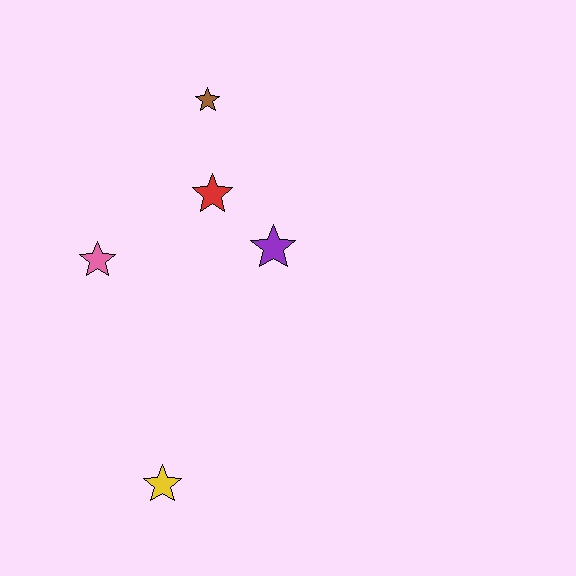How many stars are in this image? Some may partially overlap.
There are 5 stars.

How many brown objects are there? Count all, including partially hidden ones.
There is 1 brown object.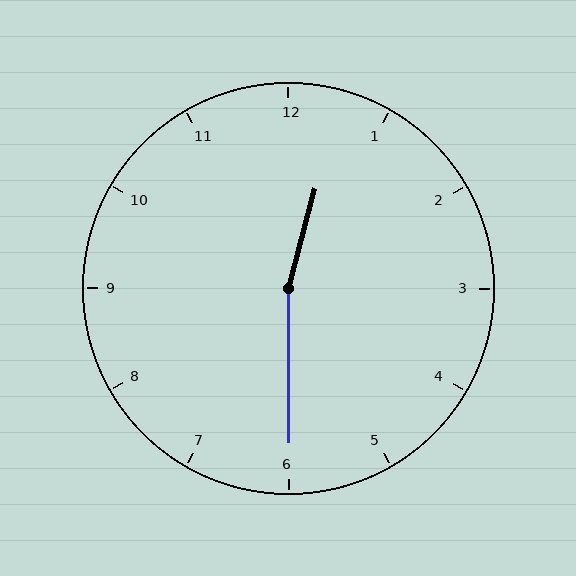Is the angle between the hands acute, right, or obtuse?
It is obtuse.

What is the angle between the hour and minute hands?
Approximately 165 degrees.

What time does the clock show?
12:30.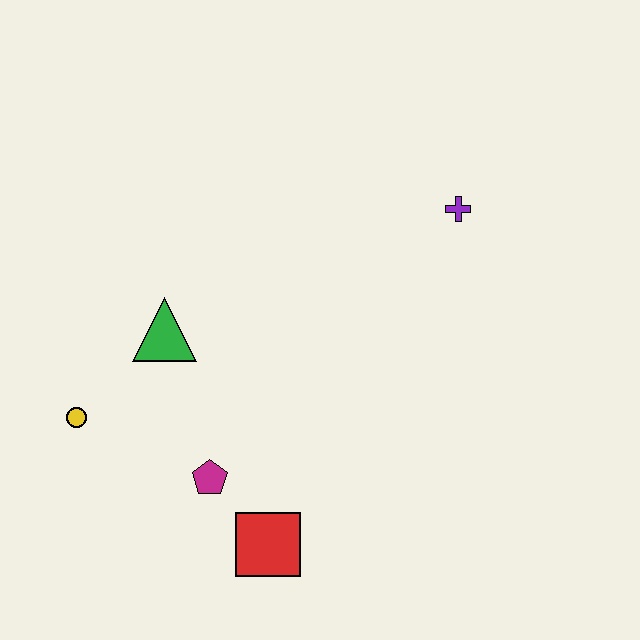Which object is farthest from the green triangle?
The purple cross is farthest from the green triangle.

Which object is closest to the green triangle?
The yellow circle is closest to the green triangle.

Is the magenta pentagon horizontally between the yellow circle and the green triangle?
No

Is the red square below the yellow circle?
Yes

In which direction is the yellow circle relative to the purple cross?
The yellow circle is to the left of the purple cross.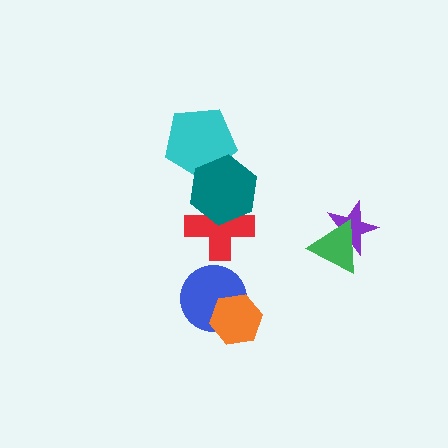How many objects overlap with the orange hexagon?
1 object overlaps with the orange hexagon.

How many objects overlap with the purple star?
1 object overlaps with the purple star.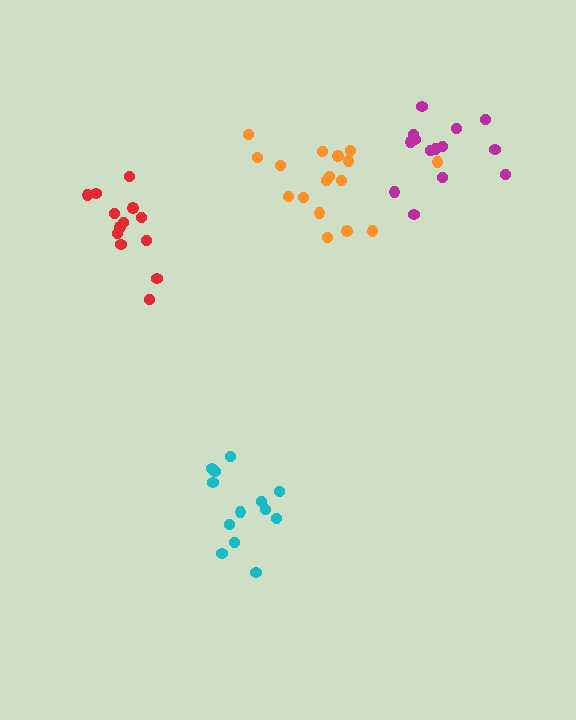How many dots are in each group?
Group 1: 13 dots, Group 2: 17 dots, Group 3: 14 dots, Group 4: 13 dots (57 total).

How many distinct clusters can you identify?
There are 4 distinct clusters.